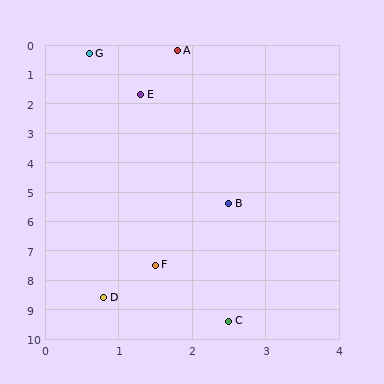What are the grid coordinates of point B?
Point B is at approximately (2.5, 5.4).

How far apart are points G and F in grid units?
Points G and F are about 7.3 grid units apart.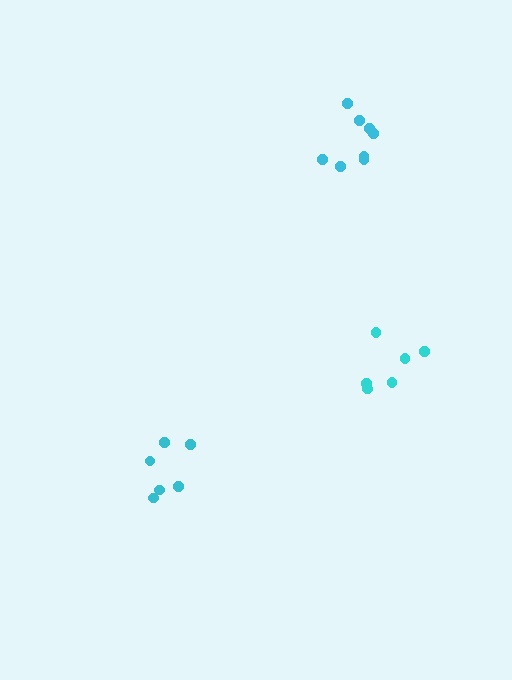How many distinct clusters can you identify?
There are 3 distinct clusters.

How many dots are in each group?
Group 1: 8 dots, Group 2: 6 dots, Group 3: 6 dots (20 total).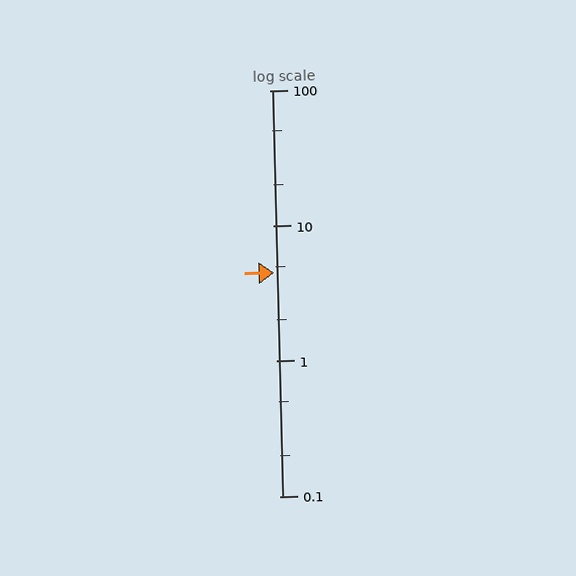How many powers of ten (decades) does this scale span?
The scale spans 3 decades, from 0.1 to 100.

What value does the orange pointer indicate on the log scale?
The pointer indicates approximately 4.5.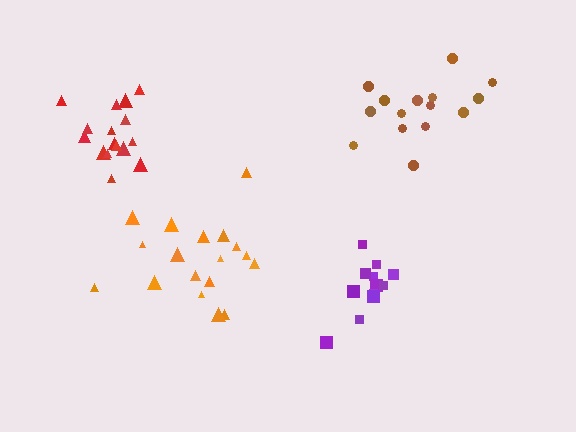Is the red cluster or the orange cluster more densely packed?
Red.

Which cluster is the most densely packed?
Red.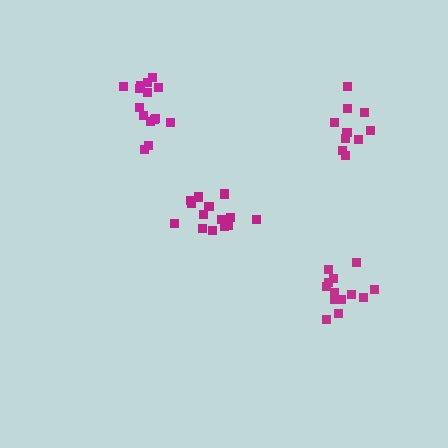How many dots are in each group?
Group 1: 15 dots, Group 2: 16 dots, Group 3: 13 dots, Group 4: 10 dots (54 total).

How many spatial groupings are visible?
There are 4 spatial groupings.